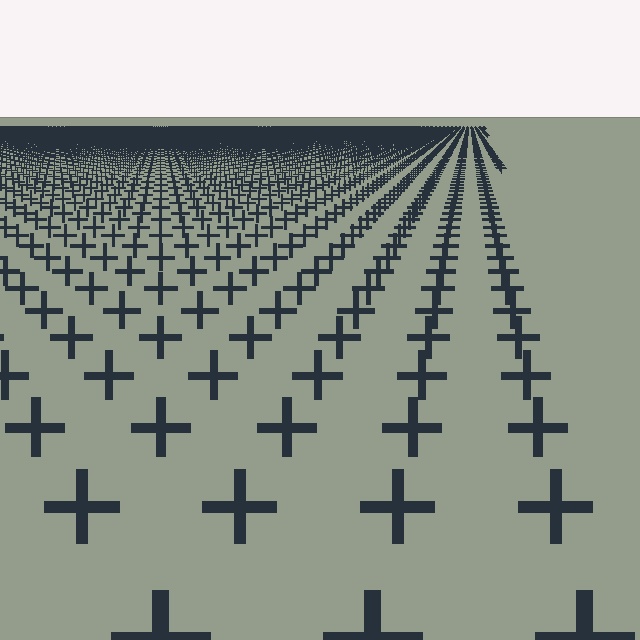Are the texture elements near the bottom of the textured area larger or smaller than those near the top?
Larger. Near the bottom, elements are closer to the viewer and appear at a bigger on-screen size.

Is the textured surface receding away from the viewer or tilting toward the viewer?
The surface is receding away from the viewer. Texture elements get smaller and denser toward the top.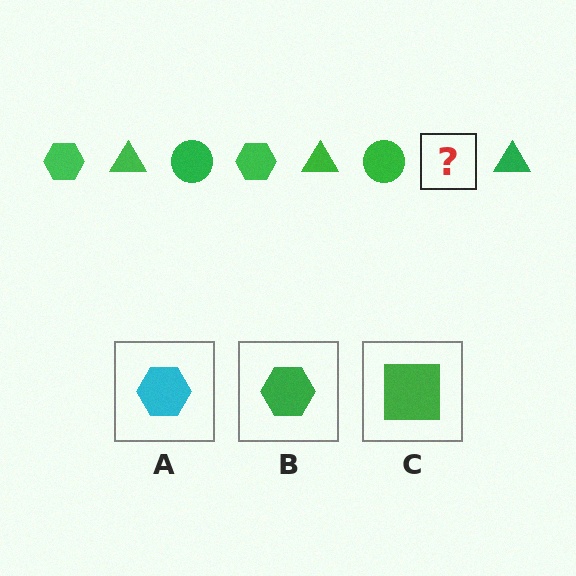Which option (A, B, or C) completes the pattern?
B.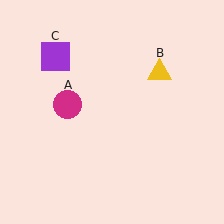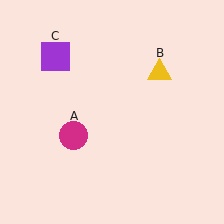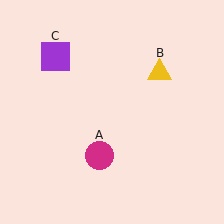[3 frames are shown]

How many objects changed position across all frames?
1 object changed position: magenta circle (object A).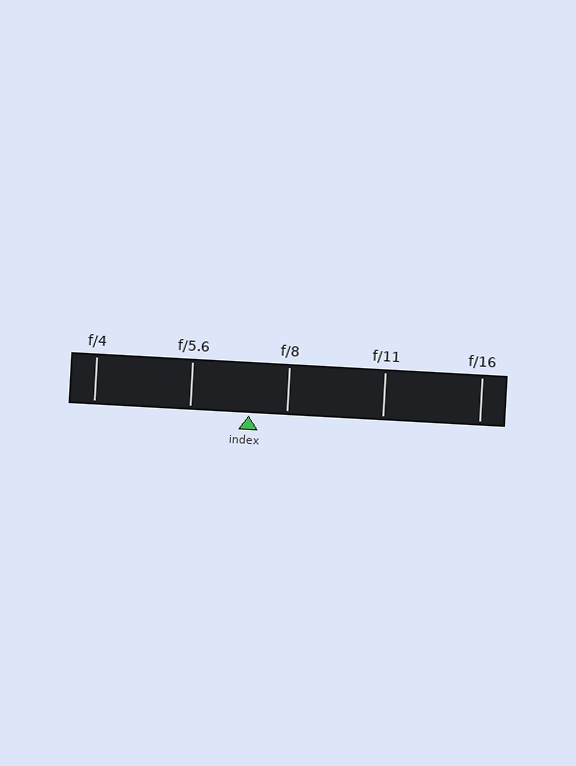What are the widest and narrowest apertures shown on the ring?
The widest aperture shown is f/4 and the narrowest is f/16.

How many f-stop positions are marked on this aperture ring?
There are 5 f-stop positions marked.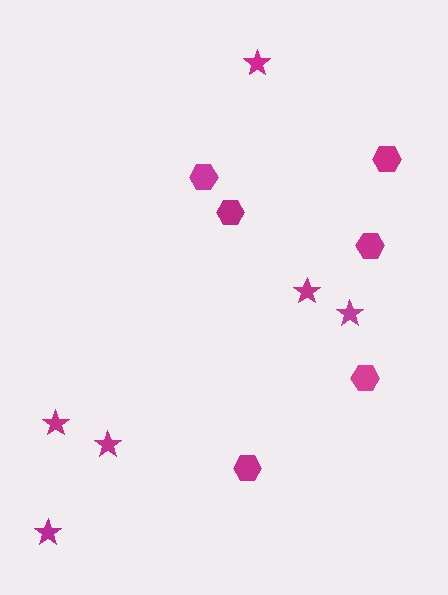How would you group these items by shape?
There are 2 groups: one group of hexagons (6) and one group of stars (6).